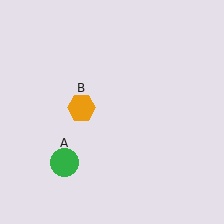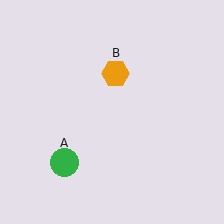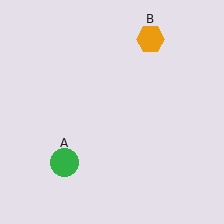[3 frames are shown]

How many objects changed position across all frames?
1 object changed position: orange hexagon (object B).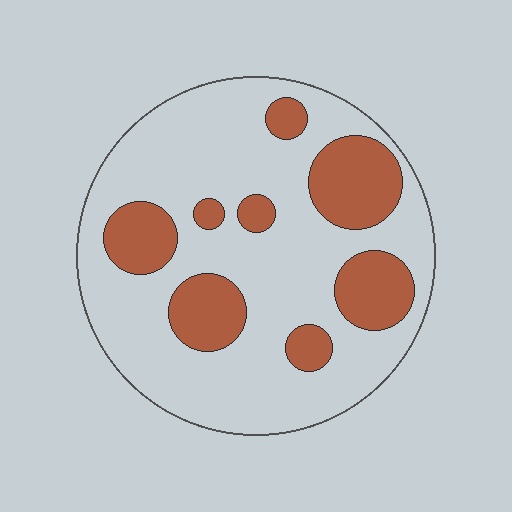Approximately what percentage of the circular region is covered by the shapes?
Approximately 25%.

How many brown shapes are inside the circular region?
8.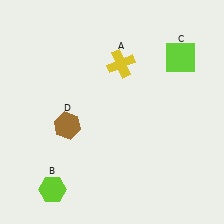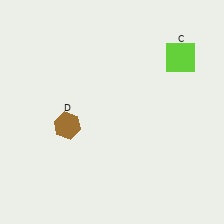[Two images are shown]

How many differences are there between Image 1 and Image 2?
There are 2 differences between the two images.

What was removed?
The yellow cross (A), the lime hexagon (B) were removed in Image 2.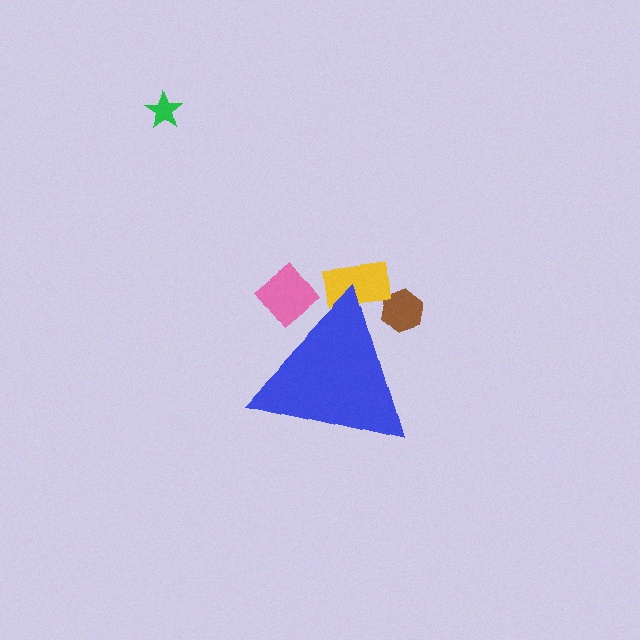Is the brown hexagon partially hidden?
Yes, the brown hexagon is partially hidden behind the blue triangle.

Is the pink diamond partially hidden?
Yes, the pink diamond is partially hidden behind the blue triangle.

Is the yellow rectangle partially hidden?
Yes, the yellow rectangle is partially hidden behind the blue triangle.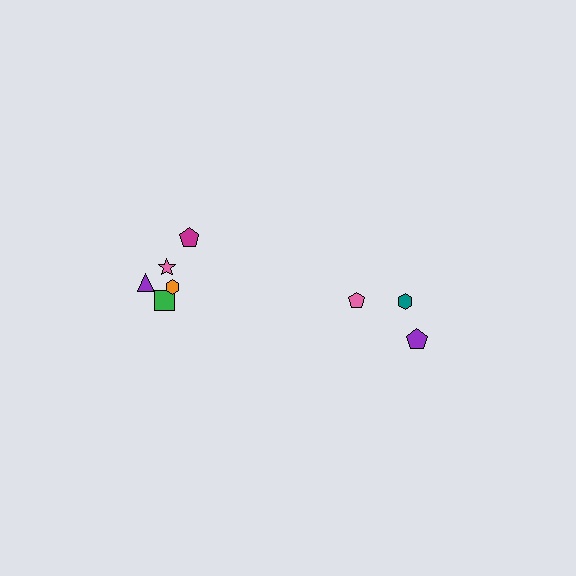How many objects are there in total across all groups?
There are 8 objects.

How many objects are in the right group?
There are 3 objects.